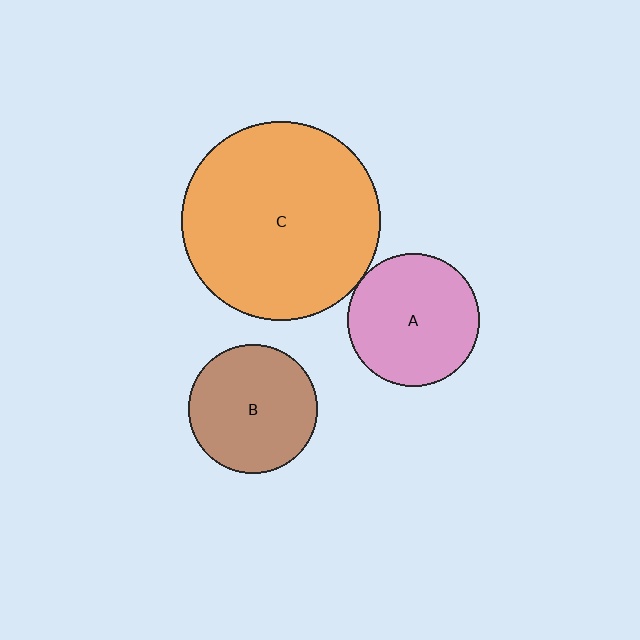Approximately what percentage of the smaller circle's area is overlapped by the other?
Approximately 5%.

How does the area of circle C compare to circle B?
Approximately 2.4 times.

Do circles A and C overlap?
Yes.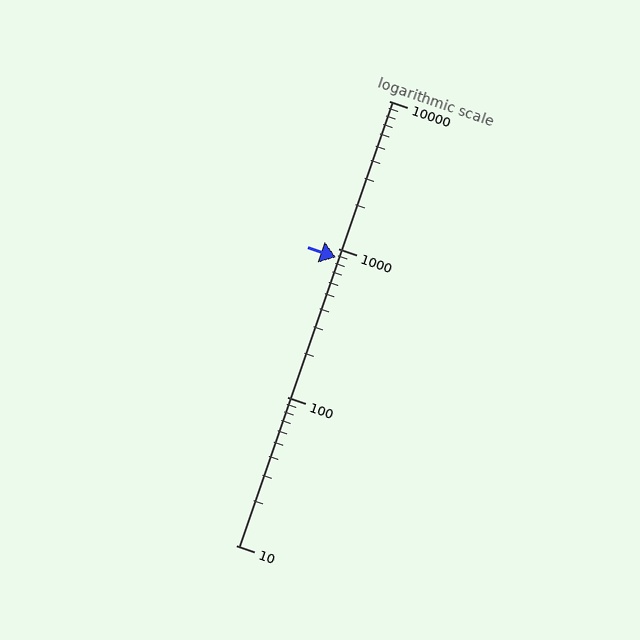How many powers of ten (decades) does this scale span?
The scale spans 3 decades, from 10 to 10000.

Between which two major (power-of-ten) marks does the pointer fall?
The pointer is between 100 and 1000.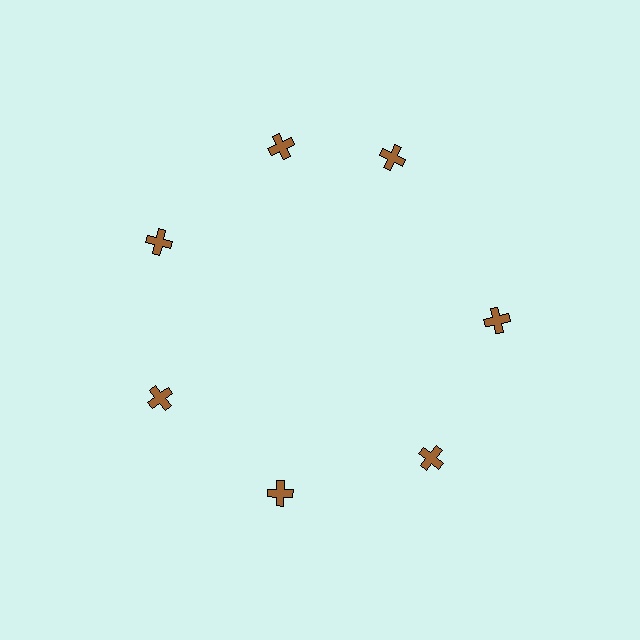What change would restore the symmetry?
The symmetry would be restored by rotating it back into even spacing with its neighbors so that all 7 crosses sit at equal angles and equal distance from the center.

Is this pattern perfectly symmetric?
No. The 7 brown crosses are arranged in a ring, but one element near the 1 o'clock position is rotated out of alignment along the ring, breaking the 7-fold rotational symmetry.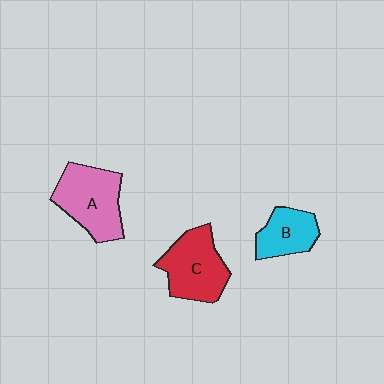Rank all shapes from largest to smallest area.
From largest to smallest: A (pink), C (red), B (cyan).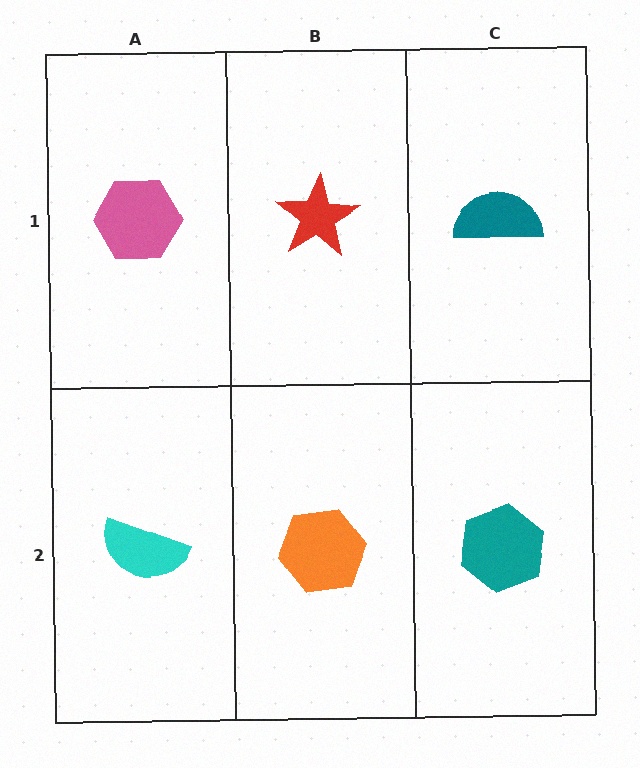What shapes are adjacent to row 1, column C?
A teal hexagon (row 2, column C), a red star (row 1, column B).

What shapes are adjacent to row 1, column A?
A cyan semicircle (row 2, column A), a red star (row 1, column B).